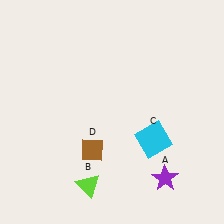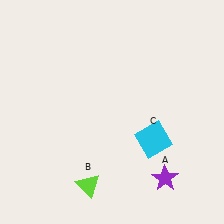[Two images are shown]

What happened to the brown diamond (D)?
The brown diamond (D) was removed in Image 2. It was in the bottom-left area of Image 1.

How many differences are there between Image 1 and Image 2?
There is 1 difference between the two images.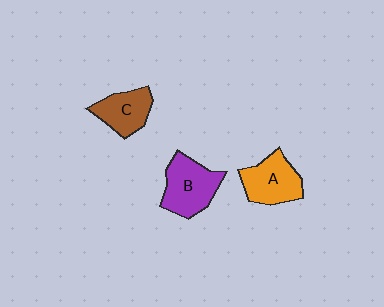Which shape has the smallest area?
Shape C (brown).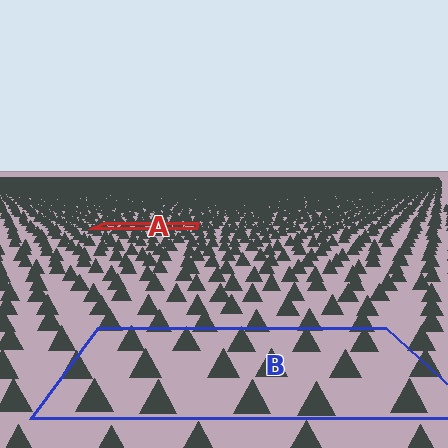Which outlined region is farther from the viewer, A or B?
Region A is farther from the viewer — the texture elements inside it appear smaller and more densely packed.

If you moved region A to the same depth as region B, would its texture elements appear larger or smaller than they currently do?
They would appear larger. At a closer depth, the same texture elements are projected at a bigger on-screen size.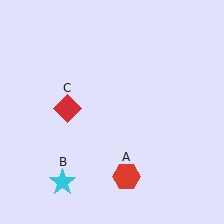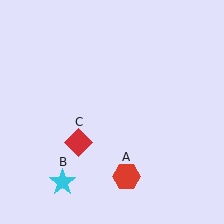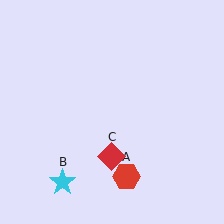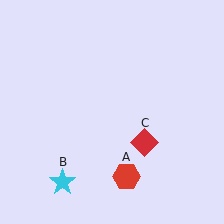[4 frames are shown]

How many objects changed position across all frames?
1 object changed position: red diamond (object C).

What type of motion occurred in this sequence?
The red diamond (object C) rotated counterclockwise around the center of the scene.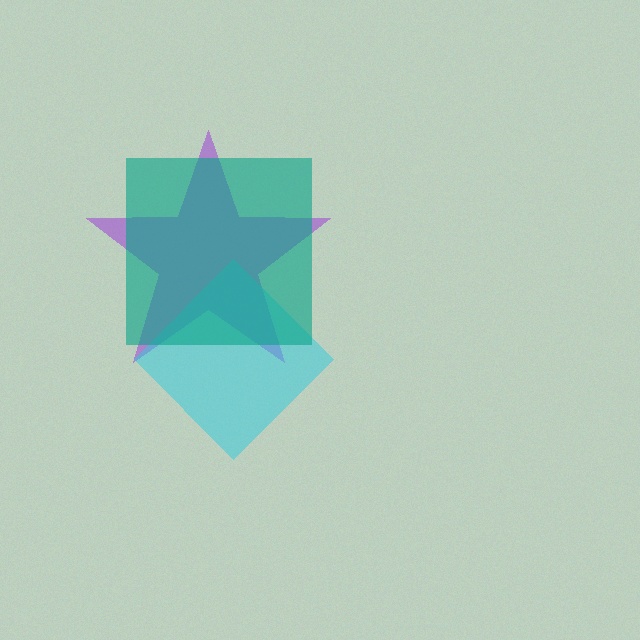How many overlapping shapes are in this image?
There are 3 overlapping shapes in the image.